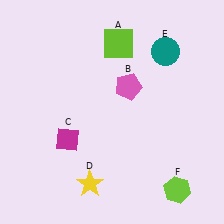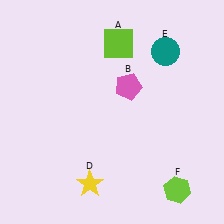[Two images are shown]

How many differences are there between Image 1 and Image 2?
There is 1 difference between the two images.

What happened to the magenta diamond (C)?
The magenta diamond (C) was removed in Image 2. It was in the bottom-left area of Image 1.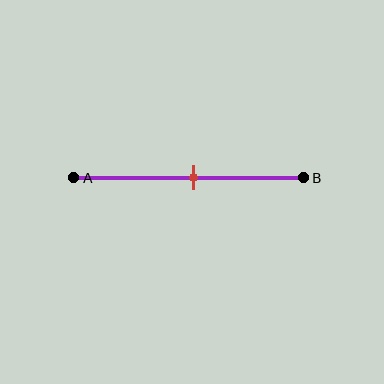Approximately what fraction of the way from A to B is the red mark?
The red mark is approximately 50% of the way from A to B.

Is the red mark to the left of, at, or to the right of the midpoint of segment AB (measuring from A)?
The red mark is approximately at the midpoint of segment AB.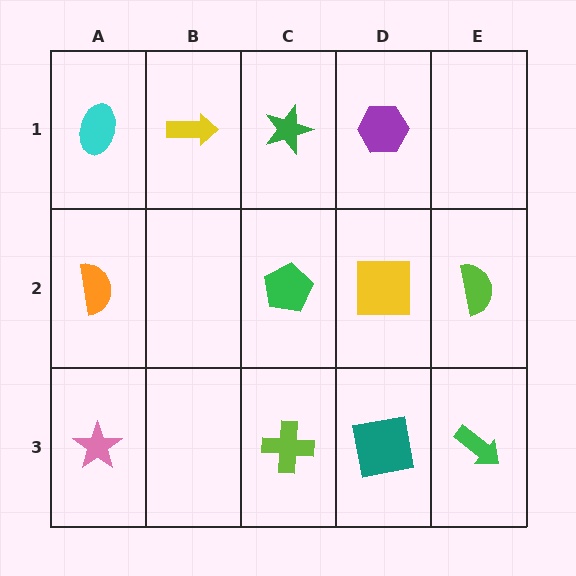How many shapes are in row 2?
4 shapes.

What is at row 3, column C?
A lime cross.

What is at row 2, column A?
An orange semicircle.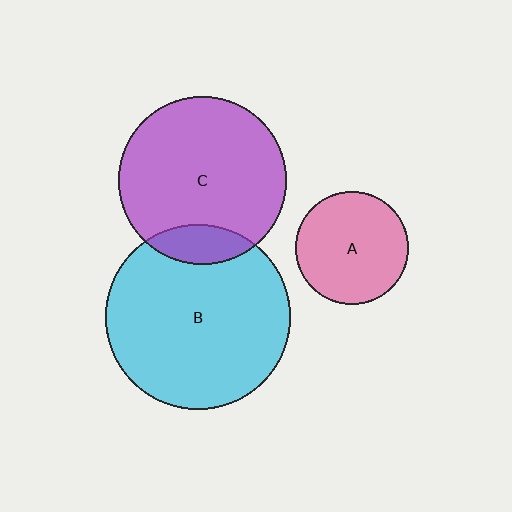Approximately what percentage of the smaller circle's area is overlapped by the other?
Approximately 15%.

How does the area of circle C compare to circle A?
Approximately 2.2 times.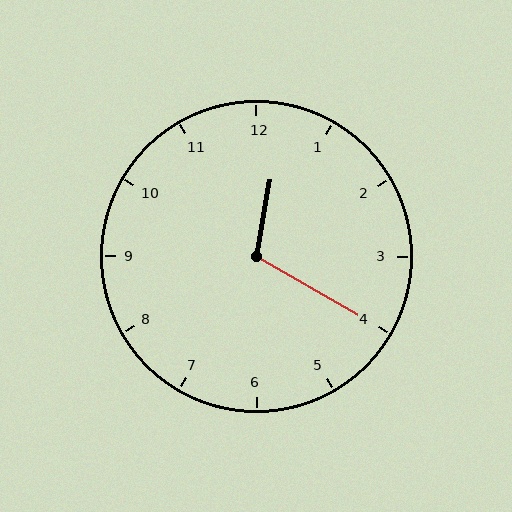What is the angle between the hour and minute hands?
Approximately 110 degrees.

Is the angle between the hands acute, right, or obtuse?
It is obtuse.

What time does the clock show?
12:20.